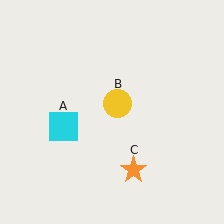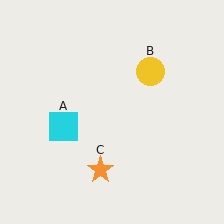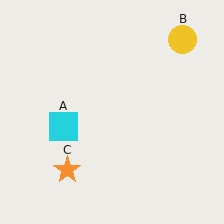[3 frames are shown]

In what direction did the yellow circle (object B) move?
The yellow circle (object B) moved up and to the right.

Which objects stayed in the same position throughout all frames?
Cyan square (object A) remained stationary.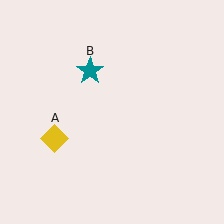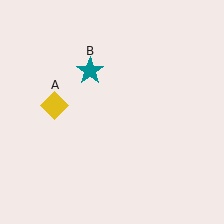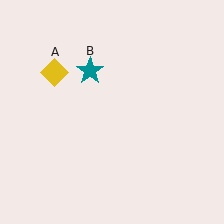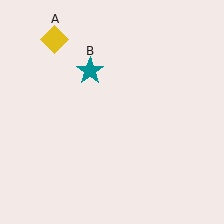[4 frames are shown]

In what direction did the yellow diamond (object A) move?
The yellow diamond (object A) moved up.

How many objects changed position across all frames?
1 object changed position: yellow diamond (object A).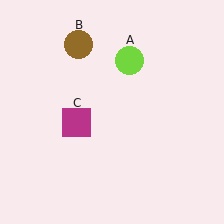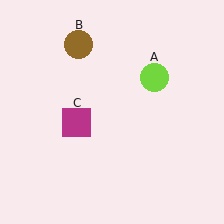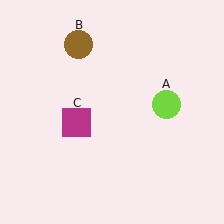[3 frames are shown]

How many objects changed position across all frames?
1 object changed position: lime circle (object A).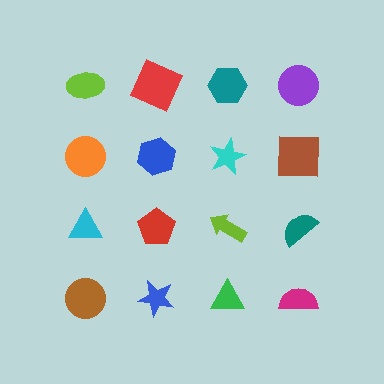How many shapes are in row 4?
4 shapes.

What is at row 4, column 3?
A green triangle.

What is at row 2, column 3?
A cyan star.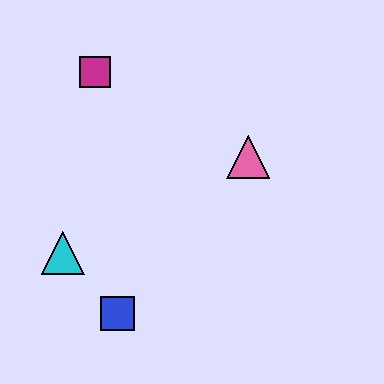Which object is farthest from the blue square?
The magenta square is farthest from the blue square.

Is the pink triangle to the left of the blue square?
No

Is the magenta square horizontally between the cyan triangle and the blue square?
Yes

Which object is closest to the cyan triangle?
The blue square is closest to the cyan triangle.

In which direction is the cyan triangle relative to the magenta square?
The cyan triangle is below the magenta square.